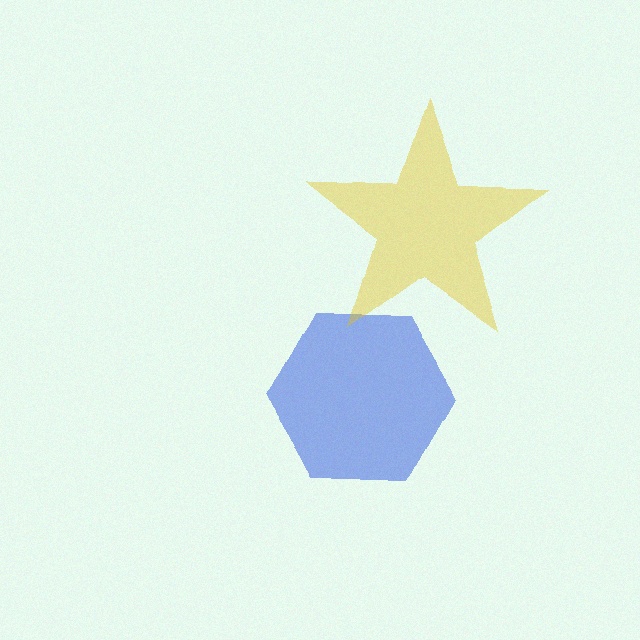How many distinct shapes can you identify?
There are 2 distinct shapes: a blue hexagon, a yellow star.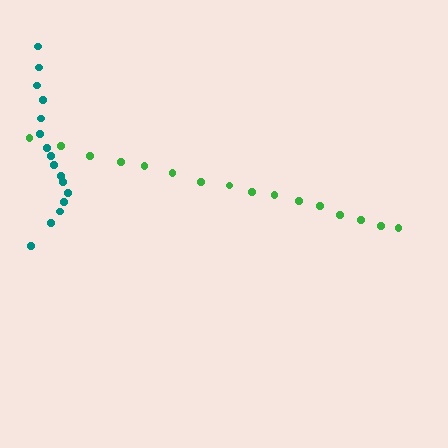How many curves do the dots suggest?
There are 2 distinct paths.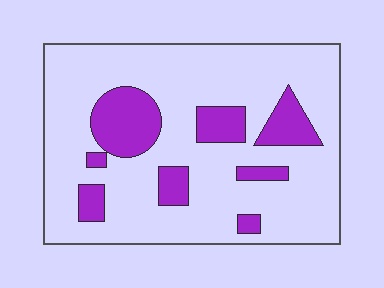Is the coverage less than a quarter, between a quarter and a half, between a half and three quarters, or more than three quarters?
Less than a quarter.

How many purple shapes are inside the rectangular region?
8.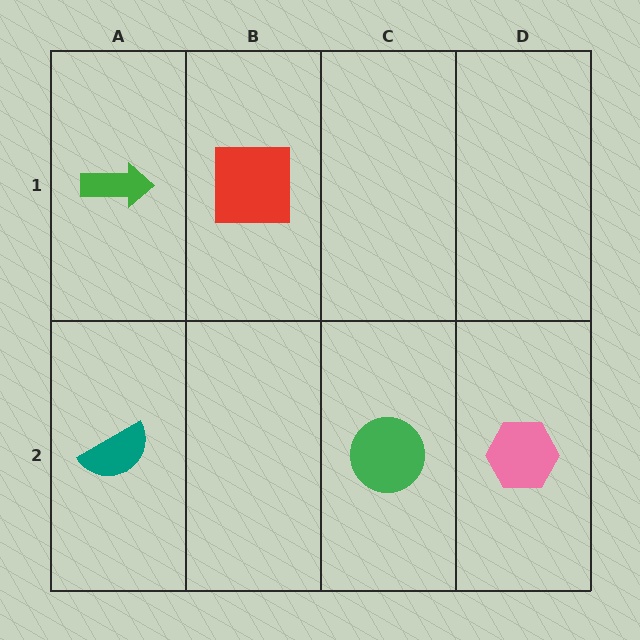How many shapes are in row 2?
3 shapes.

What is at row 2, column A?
A teal semicircle.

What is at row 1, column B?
A red square.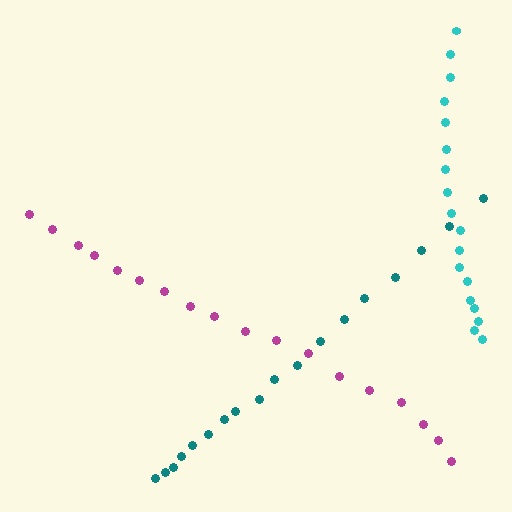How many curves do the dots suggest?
There are 3 distinct paths.